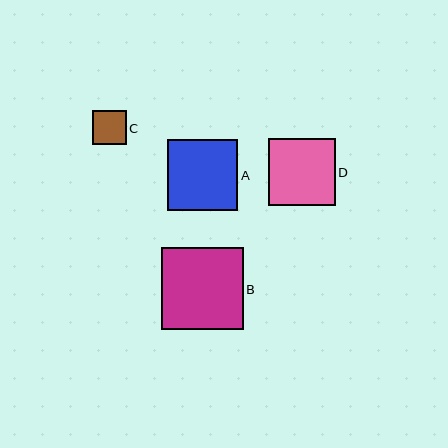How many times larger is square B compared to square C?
Square B is approximately 2.4 times the size of square C.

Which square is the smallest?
Square C is the smallest with a size of approximately 34 pixels.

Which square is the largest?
Square B is the largest with a size of approximately 82 pixels.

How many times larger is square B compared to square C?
Square B is approximately 2.4 times the size of square C.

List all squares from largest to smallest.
From largest to smallest: B, A, D, C.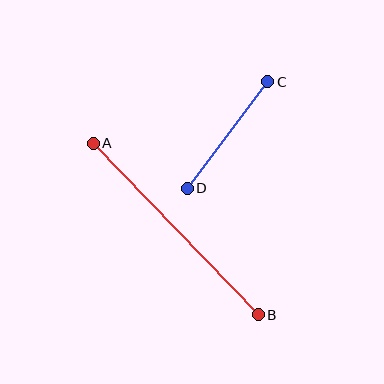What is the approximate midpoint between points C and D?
The midpoint is at approximately (227, 135) pixels.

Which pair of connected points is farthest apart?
Points A and B are farthest apart.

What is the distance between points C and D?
The distance is approximately 133 pixels.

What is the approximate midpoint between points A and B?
The midpoint is at approximately (176, 229) pixels.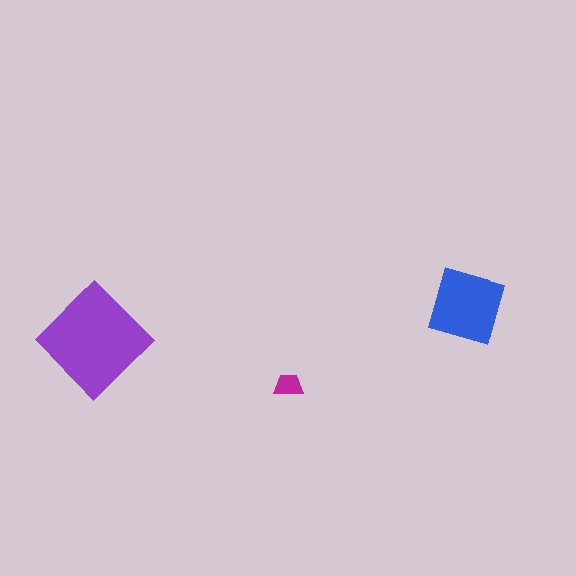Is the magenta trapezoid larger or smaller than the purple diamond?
Smaller.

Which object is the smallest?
The magenta trapezoid.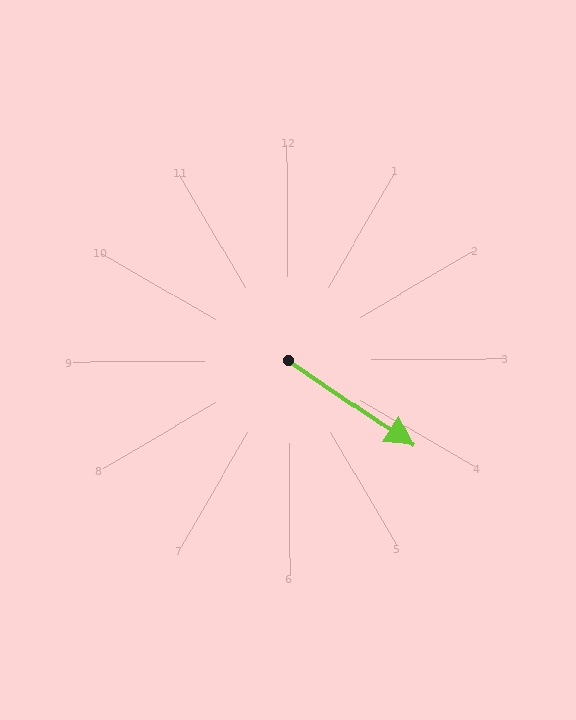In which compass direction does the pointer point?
Southeast.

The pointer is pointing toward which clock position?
Roughly 4 o'clock.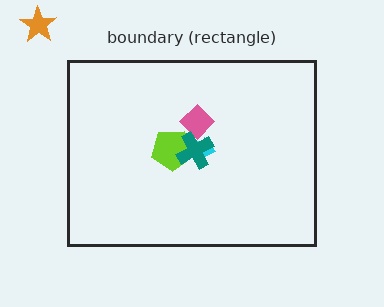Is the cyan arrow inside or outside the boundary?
Inside.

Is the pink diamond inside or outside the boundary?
Inside.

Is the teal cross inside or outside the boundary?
Inside.